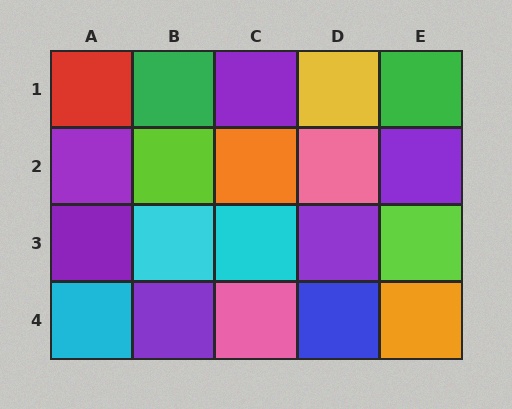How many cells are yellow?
1 cell is yellow.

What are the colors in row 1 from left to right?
Red, green, purple, yellow, green.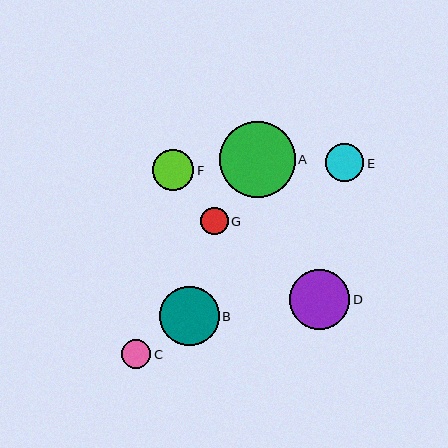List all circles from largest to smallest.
From largest to smallest: A, D, B, F, E, C, G.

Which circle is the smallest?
Circle G is the smallest with a size of approximately 27 pixels.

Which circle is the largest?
Circle A is the largest with a size of approximately 76 pixels.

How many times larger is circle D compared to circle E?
Circle D is approximately 1.6 times the size of circle E.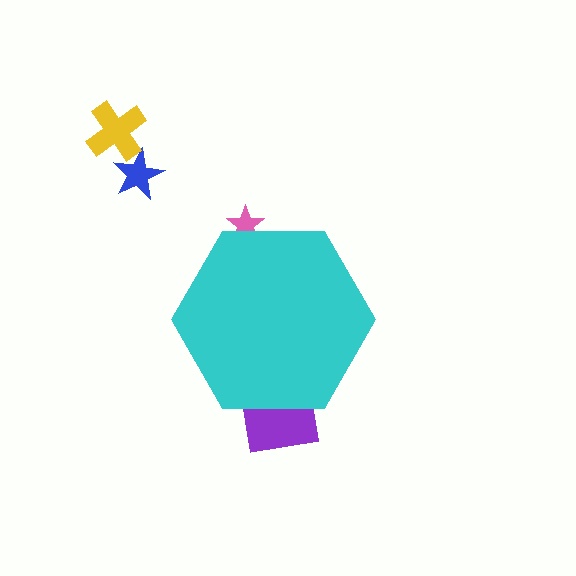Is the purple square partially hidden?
Yes, the purple square is partially hidden behind the cyan hexagon.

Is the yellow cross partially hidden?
No, the yellow cross is fully visible.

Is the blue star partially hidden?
No, the blue star is fully visible.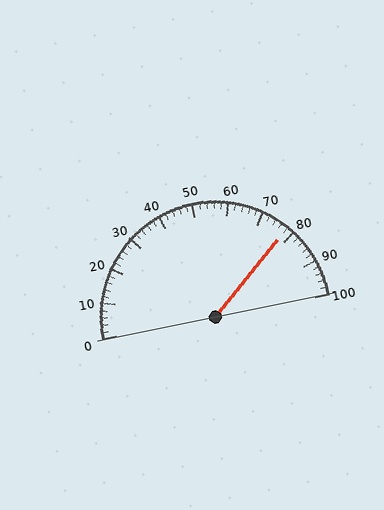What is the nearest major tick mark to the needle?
The nearest major tick mark is 80.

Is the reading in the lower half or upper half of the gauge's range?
The reading is in the upper half of the range (0 to 100).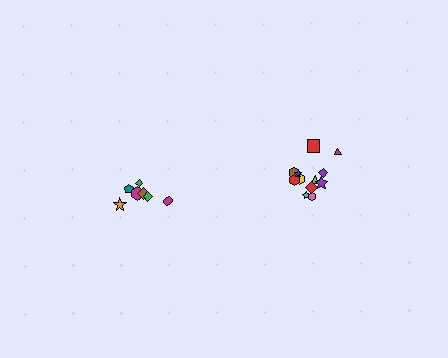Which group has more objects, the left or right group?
The right group.